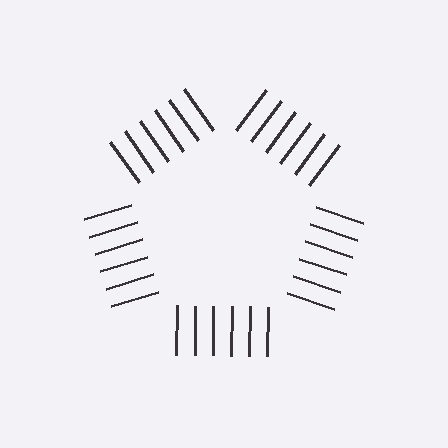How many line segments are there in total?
30 — 6 along each of the 5 edges.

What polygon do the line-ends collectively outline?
An illusory pentagon — the line segments terminate on its edges but no continuous stroke is drawn.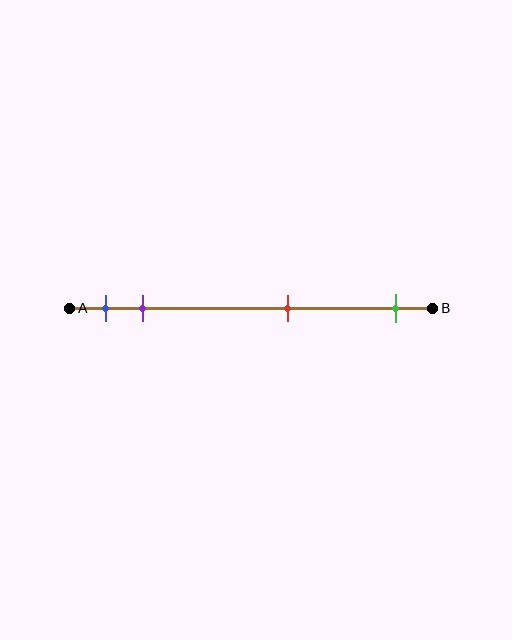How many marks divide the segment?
There are 4 marks dividing the segment.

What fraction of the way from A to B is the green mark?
The green mark is approximately 90% (0.9) of the way from A to B.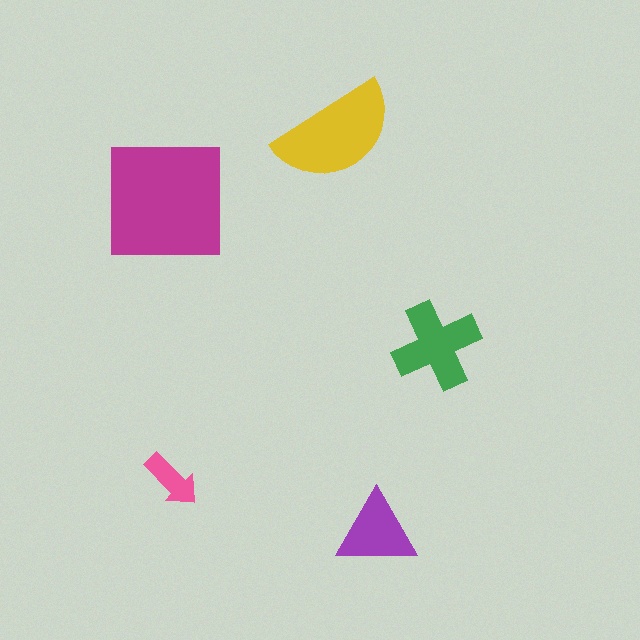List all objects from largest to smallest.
The magenta square, the yellow semicircle, the green cross, the purple triangle, the pink arrow.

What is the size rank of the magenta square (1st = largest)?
1st.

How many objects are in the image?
There are 5 objects in the image.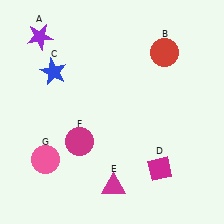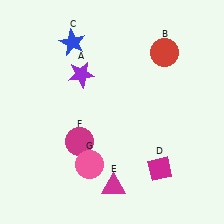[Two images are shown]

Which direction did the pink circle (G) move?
The pink circle (G) moved right.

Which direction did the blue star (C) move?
The blue star (C) moved up.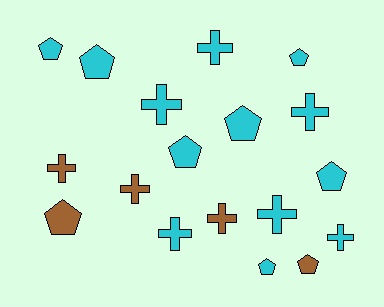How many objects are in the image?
There are 18 objects.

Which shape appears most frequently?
Pentagon, with 9 objects.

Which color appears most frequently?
Cyan, with 13 objects.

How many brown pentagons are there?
There are 2 brown pentagons.